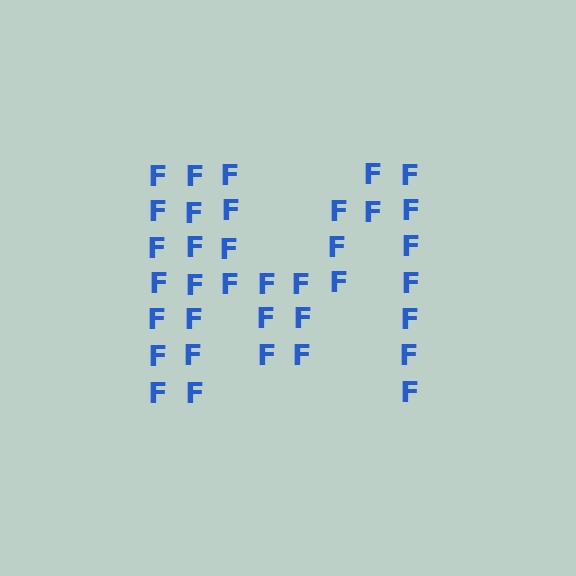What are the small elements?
The small elements are letter F's.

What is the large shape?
The large shape is the letter M.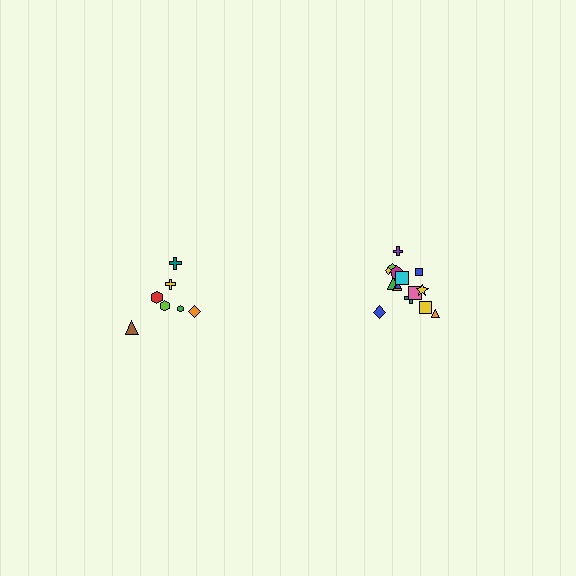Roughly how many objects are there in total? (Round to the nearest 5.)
Roughly 20 objects in total.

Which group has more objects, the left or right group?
The right group.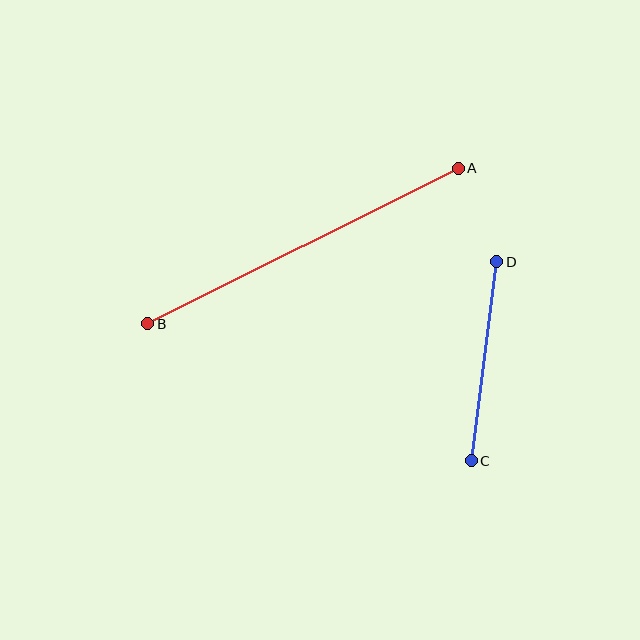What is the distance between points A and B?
The distance is approximately 347 pixels.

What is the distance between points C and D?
The distance is approximately 201 pixels.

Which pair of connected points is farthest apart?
Points A and B are farthest apart.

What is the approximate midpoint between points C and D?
The midpoint is at approximately (484, 361) pixels.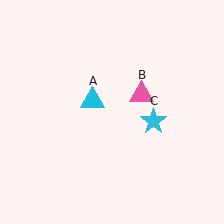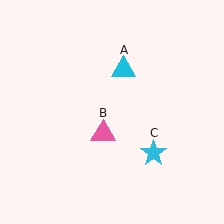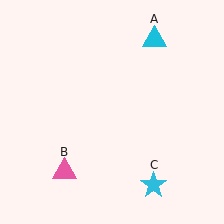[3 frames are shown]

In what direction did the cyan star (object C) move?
The cyan star (object C) moved down.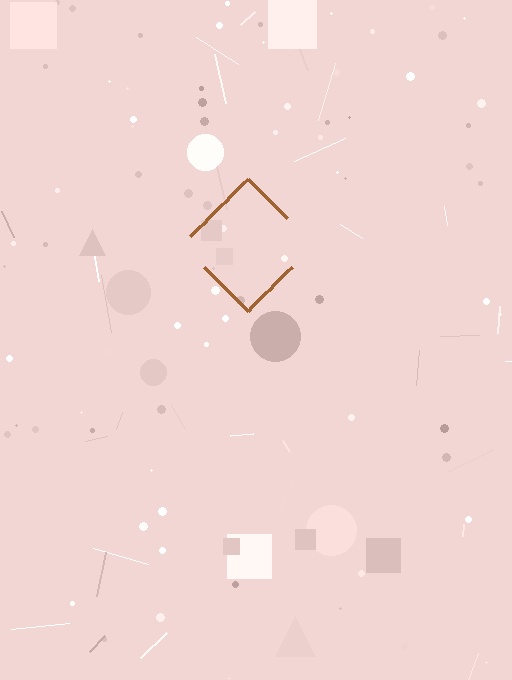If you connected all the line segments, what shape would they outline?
They would outline a diamond.